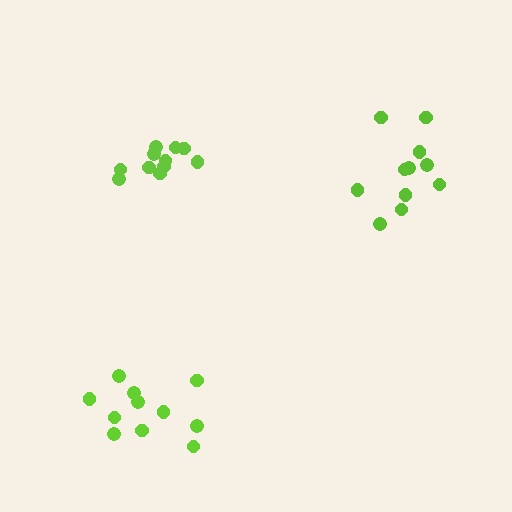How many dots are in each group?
Group 1: 11 dots, Group 2: 11 dots, Group 3: 11 dots (33 total).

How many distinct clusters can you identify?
There are 3 distinct clusters.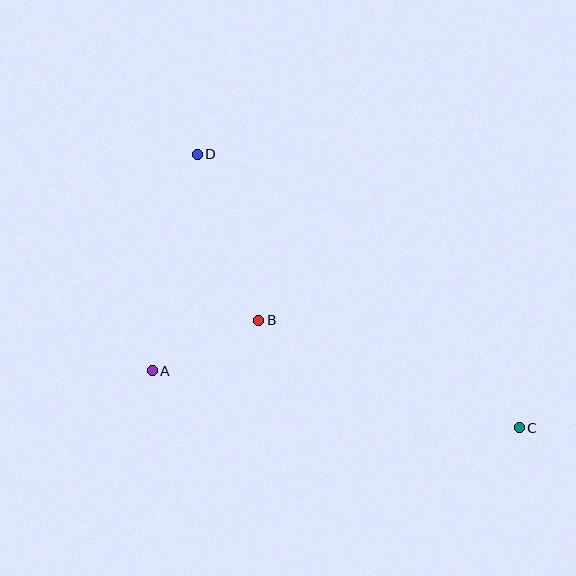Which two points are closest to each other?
Points A and B are closest to each other.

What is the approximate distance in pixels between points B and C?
The distance between B and C is approximately 282 pixels.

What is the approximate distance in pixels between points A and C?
The distance between A and C is approximately 372 pixels.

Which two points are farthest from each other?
Points C and D are farthest from each other.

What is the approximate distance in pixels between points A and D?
The distance between A and D is approximately 221 pixels.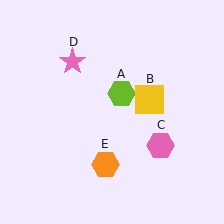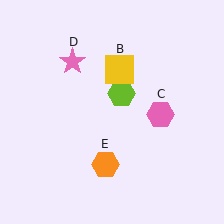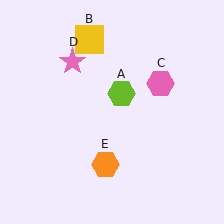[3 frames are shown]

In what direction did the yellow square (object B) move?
The yellow square (object B) moved up and to the left.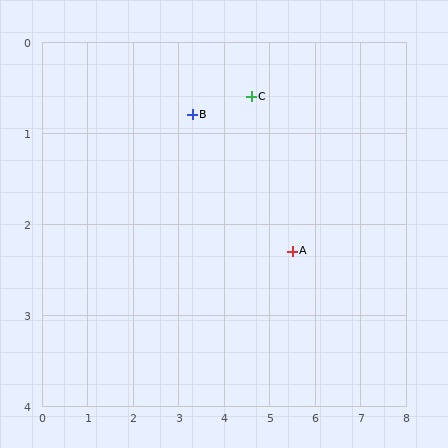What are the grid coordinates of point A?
Point A is at approximately (5.5, 2.3).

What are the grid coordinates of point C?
Point C is at approximately (4.6, 0.6).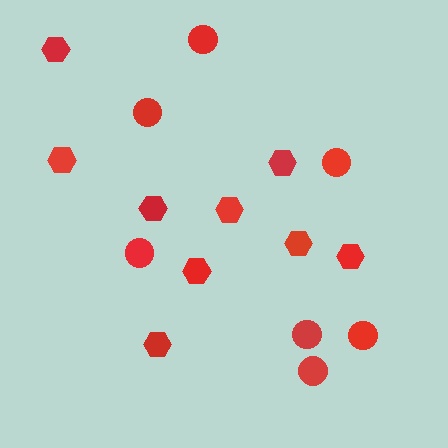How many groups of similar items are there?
There are 2 groups: one group of hexagons (9) and one group of circles (7).